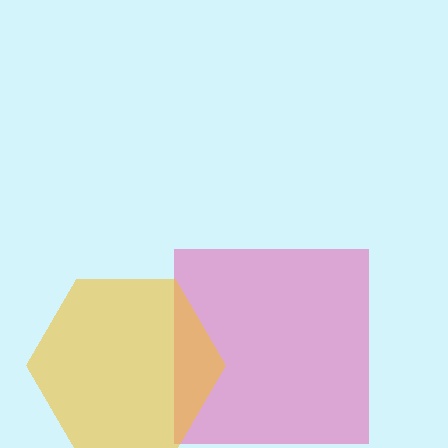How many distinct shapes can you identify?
There are 2 distinct shapes: a pink square, a yellow hexagon.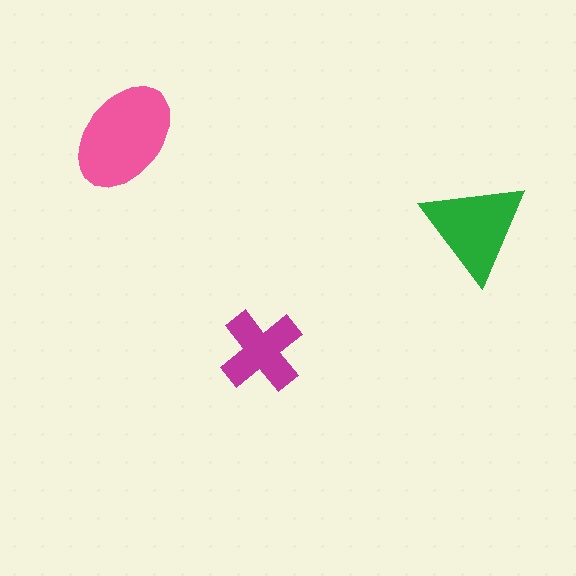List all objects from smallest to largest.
The magenta cross, the green triangle, the pink ellipse.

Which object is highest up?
The pink ellipse is topmost.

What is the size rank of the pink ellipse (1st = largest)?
1st.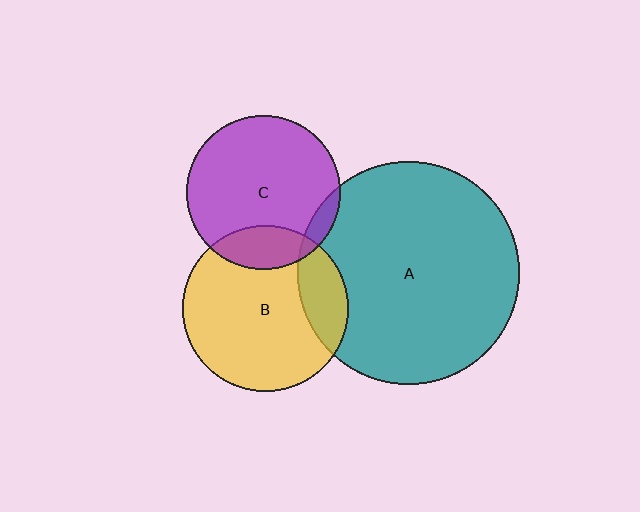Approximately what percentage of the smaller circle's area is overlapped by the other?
Approximately 20%.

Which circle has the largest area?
Circle A (teal).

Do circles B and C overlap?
Yes.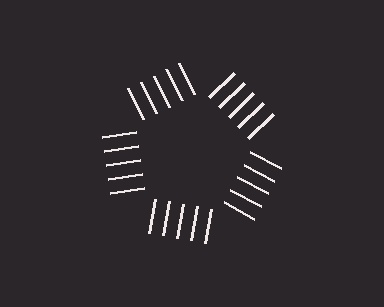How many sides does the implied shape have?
5 sides — the line-ends trace a pentagon.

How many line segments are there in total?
25 — 5 along each of the 5 edges.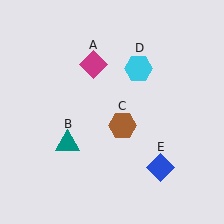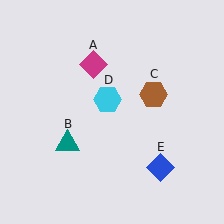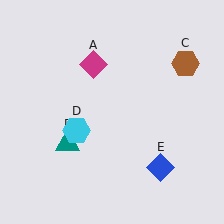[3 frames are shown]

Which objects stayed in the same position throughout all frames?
Magenta diamond (object A) and teal triangle (object B) and blue diamond (object E) remained stationary.